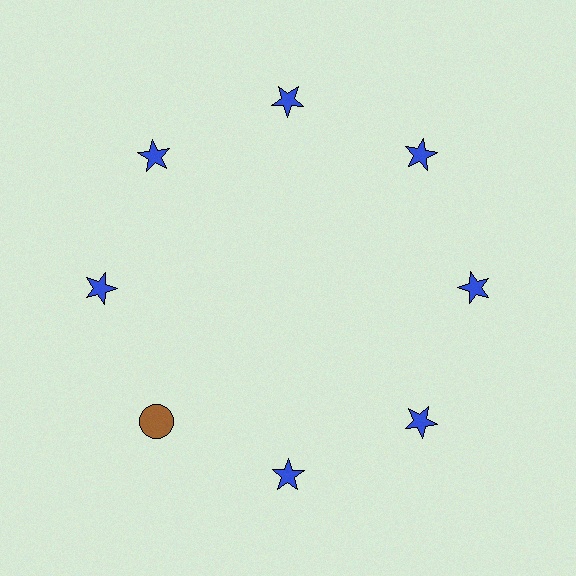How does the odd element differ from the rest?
It differs in both color (brown instead of blue) and shape (circle instead of star).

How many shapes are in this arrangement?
There are 8 shapes arranged in a ring pattern.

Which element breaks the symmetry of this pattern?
The brown circle at roughly the 8 o'clock position breaks the symmetry. All other shapes are blue stars.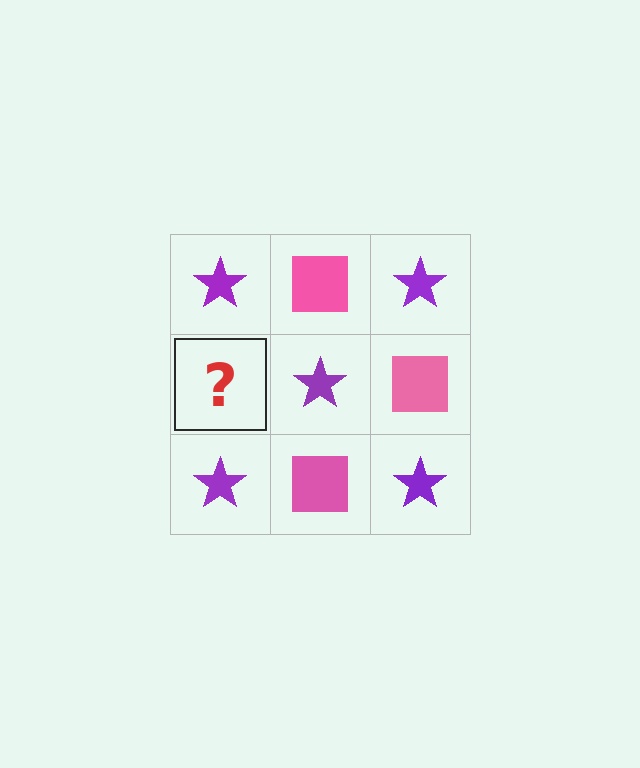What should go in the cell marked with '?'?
The missing cell should contain a pink square.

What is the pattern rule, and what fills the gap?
The rule is that it alternates purple star and pink square in a checkerboard pattern. The gap should be filled with a pink square.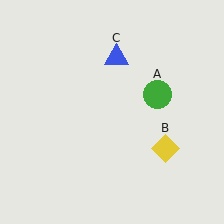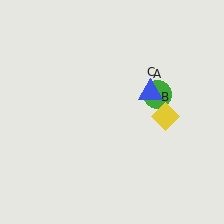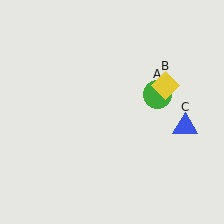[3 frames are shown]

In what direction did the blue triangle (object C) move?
The blue triangle (object C) moved down and to the right.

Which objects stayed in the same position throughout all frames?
Green circle (object A) remained stationary.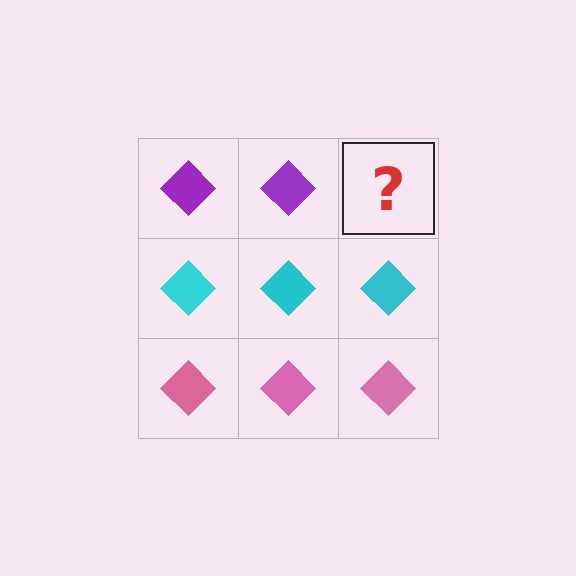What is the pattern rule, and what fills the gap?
The rule is that each row has a consistent color. The gap should be filled with a purple diamond.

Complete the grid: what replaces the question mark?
The question mark should be replaced with a purple diamond.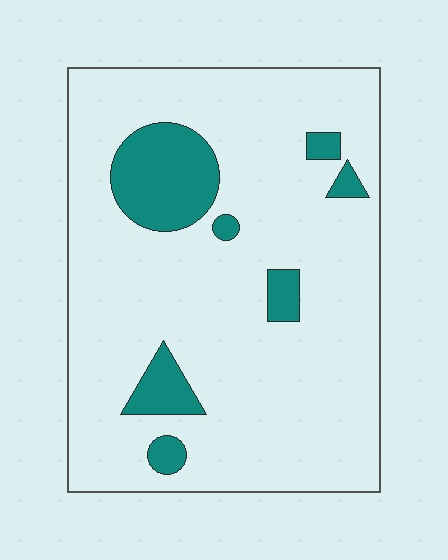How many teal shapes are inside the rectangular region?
7.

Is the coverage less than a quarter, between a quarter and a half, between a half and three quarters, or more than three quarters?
Less than a quarter.